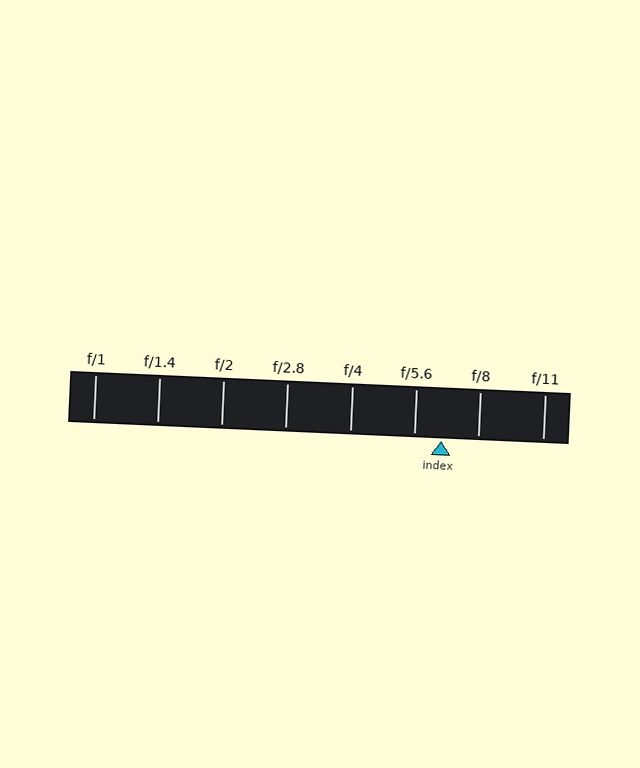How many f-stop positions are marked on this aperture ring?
There are 8 f-stop positions marked.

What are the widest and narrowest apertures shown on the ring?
The widest aperture shown is f/1 and the narrowest is f/11.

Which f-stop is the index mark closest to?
The index mark is closest to f/5.6.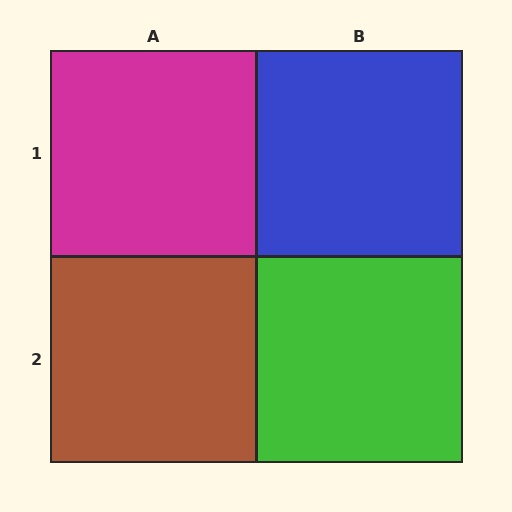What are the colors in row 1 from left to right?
Magenta, blue.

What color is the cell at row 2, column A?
Brown.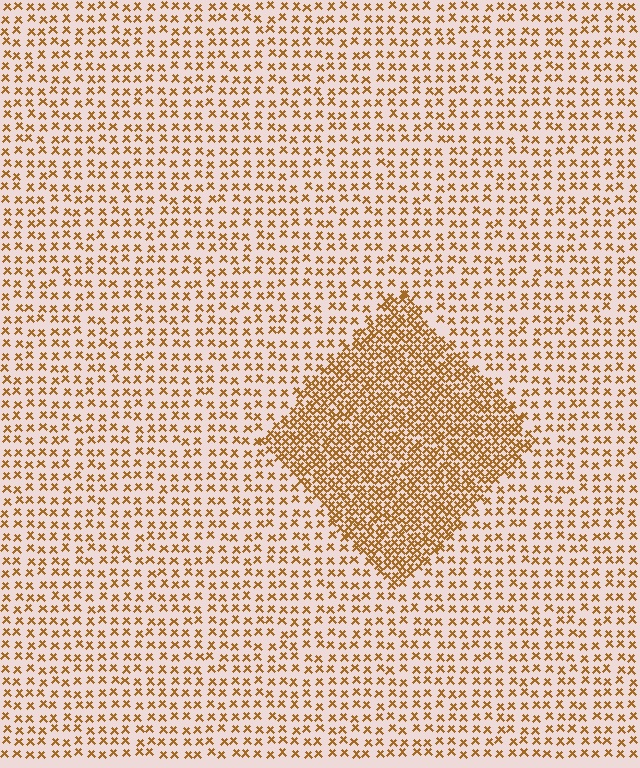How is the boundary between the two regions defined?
The boundary is defined by a change in element density (approximately 2.4x ratio). All elements are the same color, size, and shape.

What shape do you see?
I see a diamond.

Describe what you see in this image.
The image contains small brown elements arranged at two different densities. A diamond-shaped region is visible where the elements are more densely packed than the surrounding area.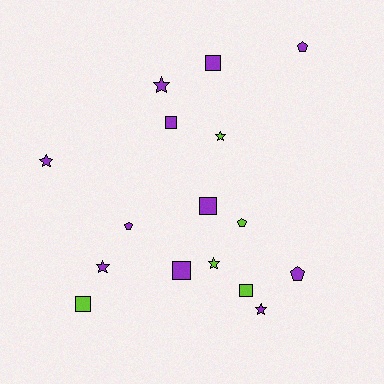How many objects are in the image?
There are 16 objects.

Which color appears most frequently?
Purple, with 11 objects.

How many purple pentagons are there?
There are 3 purple pentagons.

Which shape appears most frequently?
Star, with 6 objects.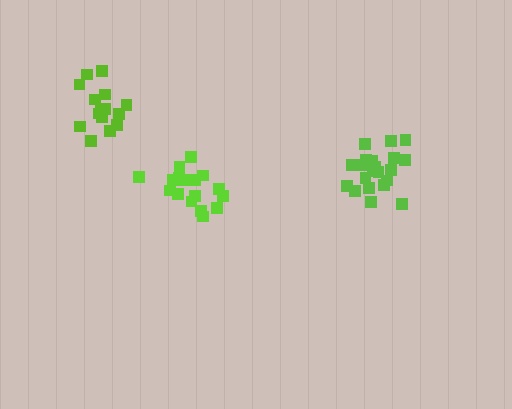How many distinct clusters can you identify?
There are 3 distinct clusters.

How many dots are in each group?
Group 1: 21 dots, Group 2: 17 dots, Group 3: 15 dots (53 total).